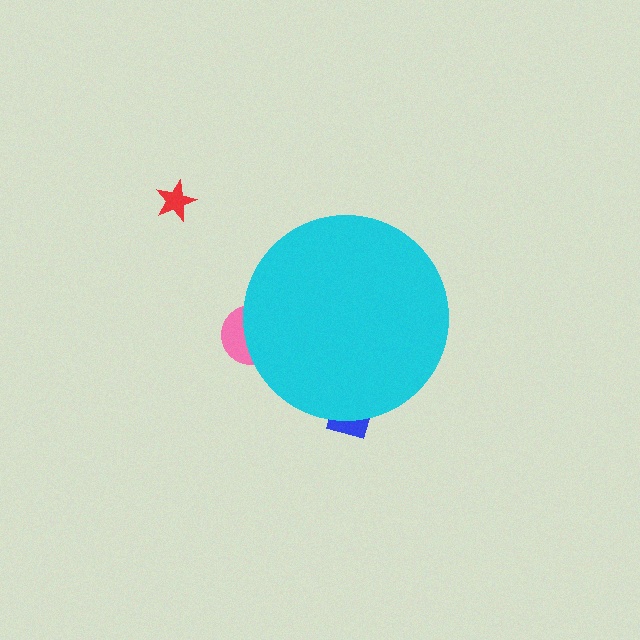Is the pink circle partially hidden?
Yes, the pink circle is partially hidden behind the cyan circle.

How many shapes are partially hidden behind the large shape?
2 shapes are partially hidden.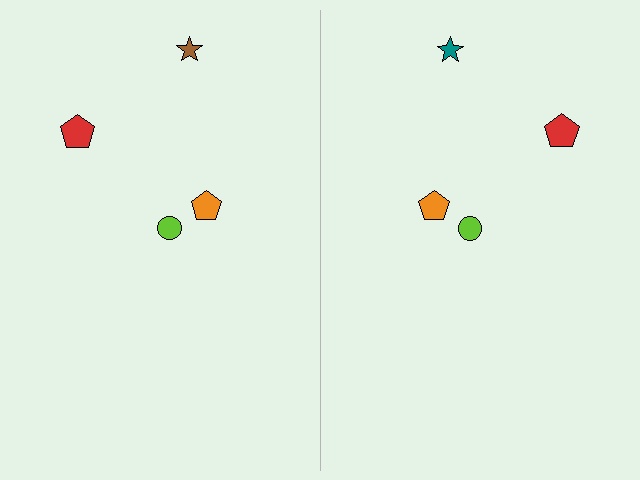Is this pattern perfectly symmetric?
No, the pattern is not perfectly symmetric. The teal star on the right side breaks the symmetry — its mirror counterpart is brown.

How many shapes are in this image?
There are 8 shapes in this image.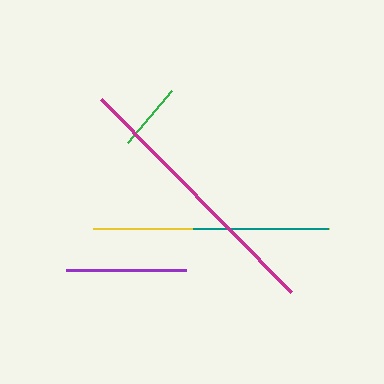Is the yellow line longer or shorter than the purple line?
The yellow line is longer than the purple line.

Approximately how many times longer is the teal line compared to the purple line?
The teal line is approximately 1.1 times the length of the purple line.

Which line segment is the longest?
The magenta line is the longest at approximately 271 pixels.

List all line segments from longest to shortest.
From longest to shortest: magenta, yellow, teal, purple, green.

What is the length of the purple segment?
The purple segment is approximately 120 pixels long.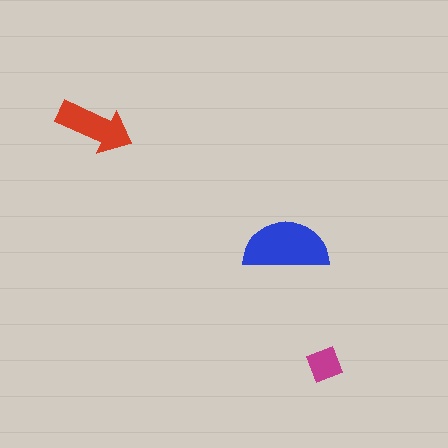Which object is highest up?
The red arrow is topmost.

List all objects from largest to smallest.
The blue semicircle, the red arrow, the magenta diamond.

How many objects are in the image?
There are 3 objects in the image.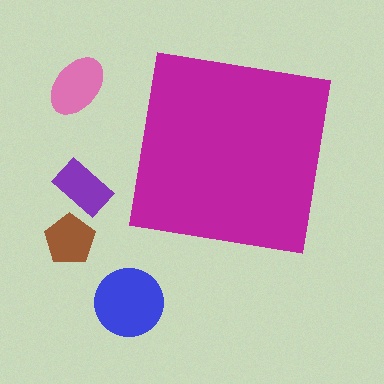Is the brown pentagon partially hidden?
No, the brown pentagon is fully visible.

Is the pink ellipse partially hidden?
No, the pink ellipse is fully visible.